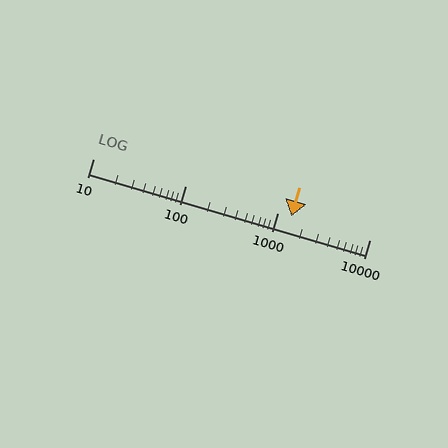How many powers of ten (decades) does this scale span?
The scale spans 3 decades, from 10 to 10000.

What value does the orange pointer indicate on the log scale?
The pointer indicates approximately 1400.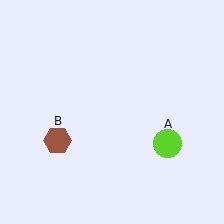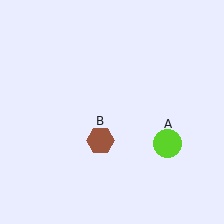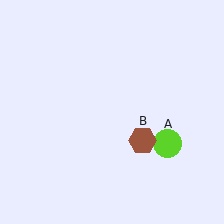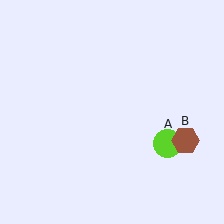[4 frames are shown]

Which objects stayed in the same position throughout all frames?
Lime circle (object A) remained stationary.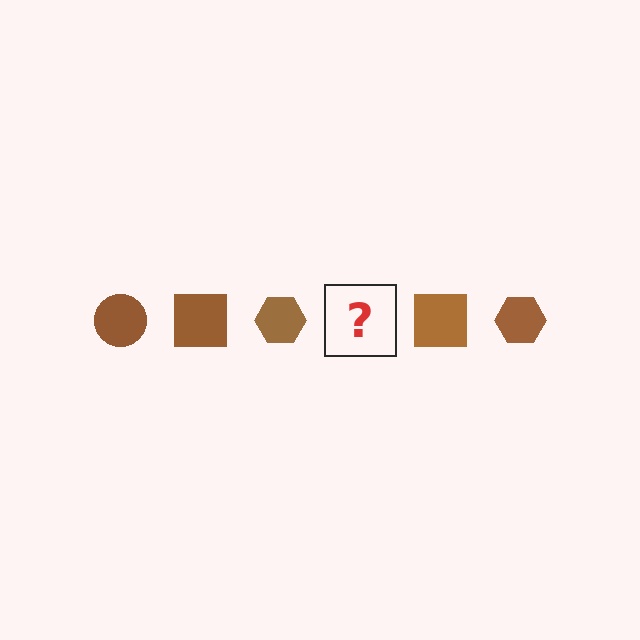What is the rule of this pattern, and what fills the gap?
The rule is that the pattern cycles through circle, square, hexagon shapes in brown. The gap should be filled with a brown circle.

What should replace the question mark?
The question mark should be replaced with a brown circle.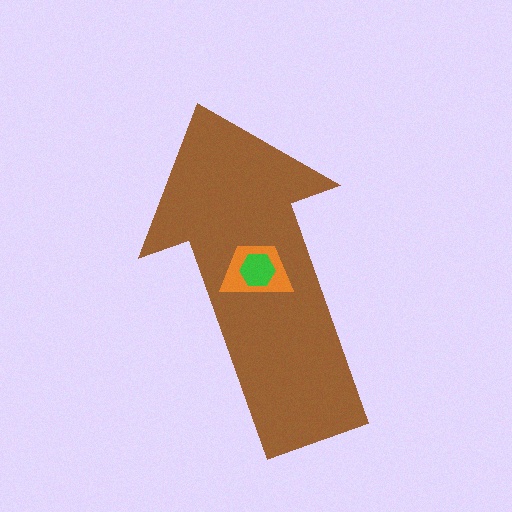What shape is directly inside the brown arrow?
The orange trapezoid.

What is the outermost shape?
The brown arrow.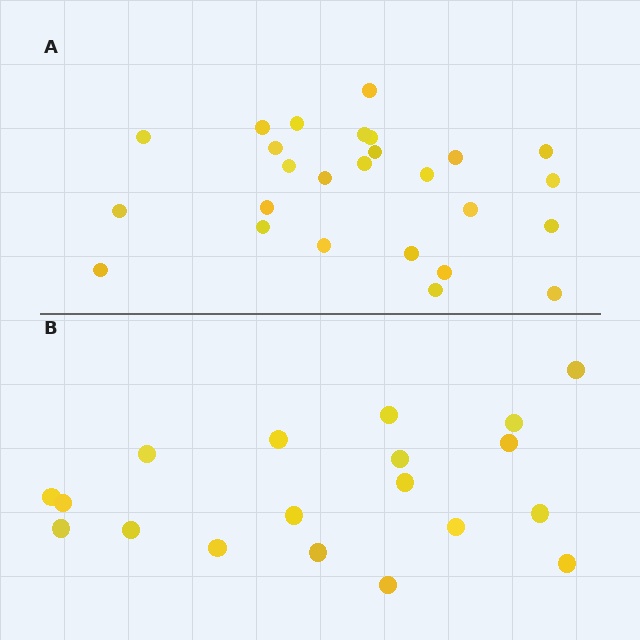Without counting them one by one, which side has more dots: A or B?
Region A (the top region) has more dots.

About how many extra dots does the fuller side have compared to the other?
Region A has roughly 8 or so more dots than region B.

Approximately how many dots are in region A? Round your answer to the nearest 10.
About 30 dots. (The exact count is 26, which rounds to 30.)